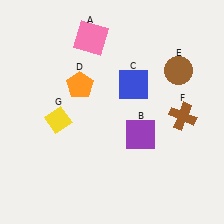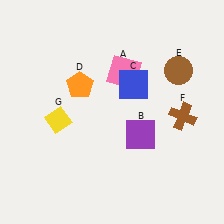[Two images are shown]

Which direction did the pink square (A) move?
The pink square (A) moved down.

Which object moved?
The pink square (A) moved down.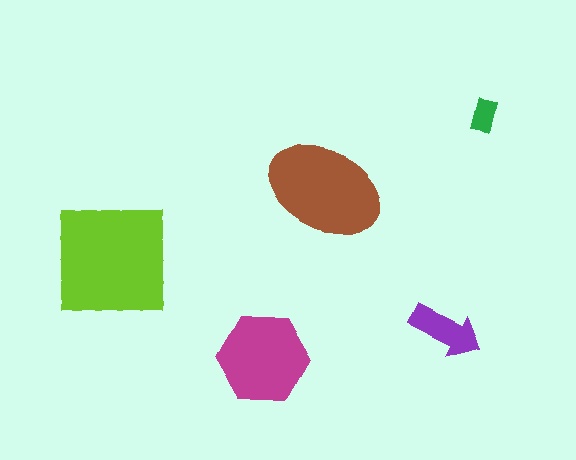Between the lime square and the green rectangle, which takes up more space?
The lime square.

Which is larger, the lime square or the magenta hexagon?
The lime square.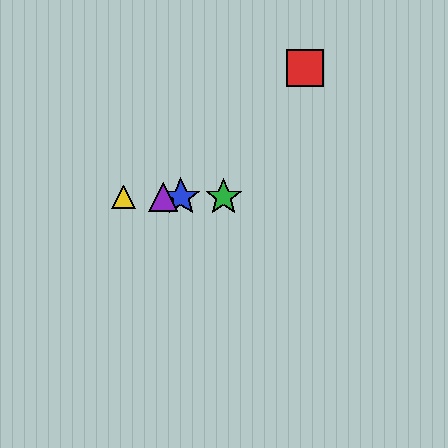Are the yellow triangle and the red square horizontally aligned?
No, the yellow triangle is at y≈197 and the red square is at y≈68.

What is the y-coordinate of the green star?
The green star is at y≈197.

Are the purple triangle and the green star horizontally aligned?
Yes, both are at y≈197.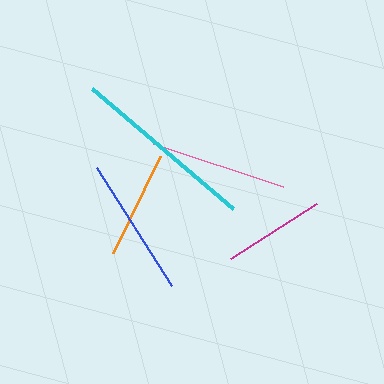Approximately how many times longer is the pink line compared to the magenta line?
The pink line is approximately 1.3 times the length of the magenta line.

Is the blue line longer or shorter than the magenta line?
The blue line is longer than the magenta line.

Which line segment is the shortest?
The magenta line is the shortest at approximately 102 pixels.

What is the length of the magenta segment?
The magenta segment is approximately 102 pixels long.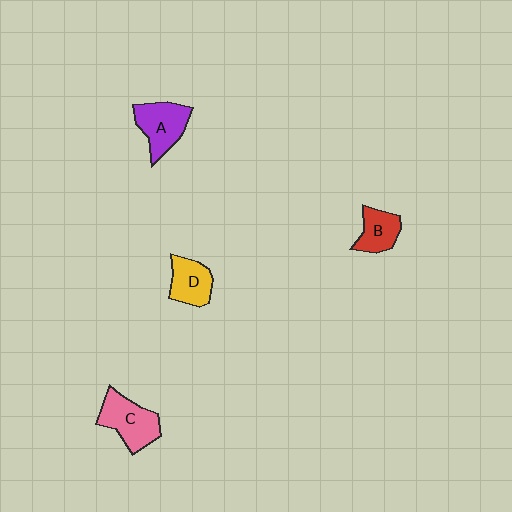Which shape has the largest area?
Shape C (pink).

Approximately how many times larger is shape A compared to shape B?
Approximately 1.4 times.